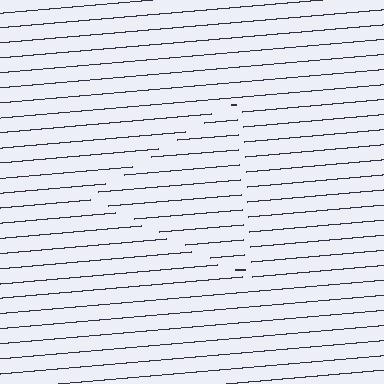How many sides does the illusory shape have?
3 sides — the line-ends trace a triangle.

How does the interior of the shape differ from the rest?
The interior of the shape contains the same grating, shifted by half a period — the contour is defined by the phase discontinuity where line-ends from the inner and outer gratings abut.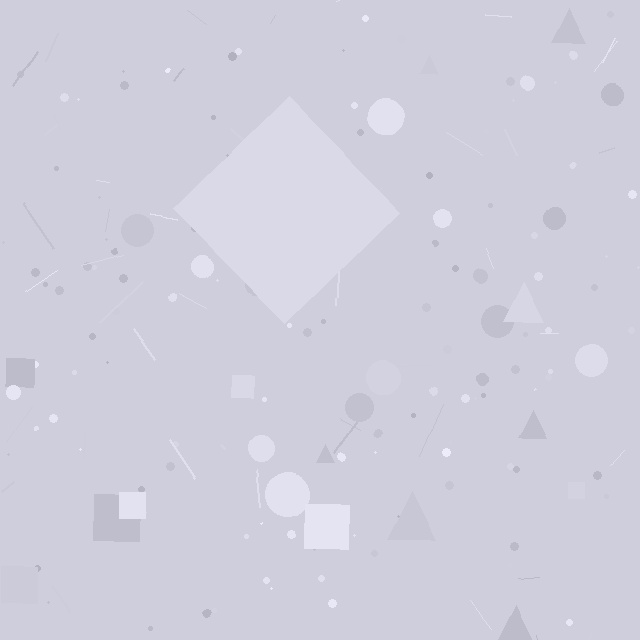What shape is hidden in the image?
A diamond is hidden in the image.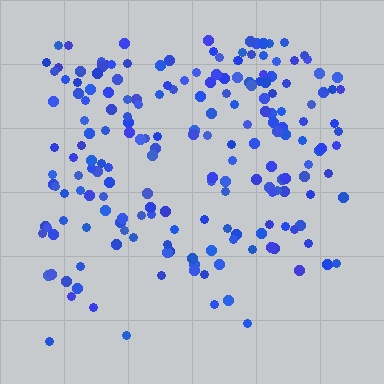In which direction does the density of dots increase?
From bottom to top, with the top side densest.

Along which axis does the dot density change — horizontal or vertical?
Vertical.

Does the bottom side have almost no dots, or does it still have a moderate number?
Still a moderate number, just noticeably fewer than the top.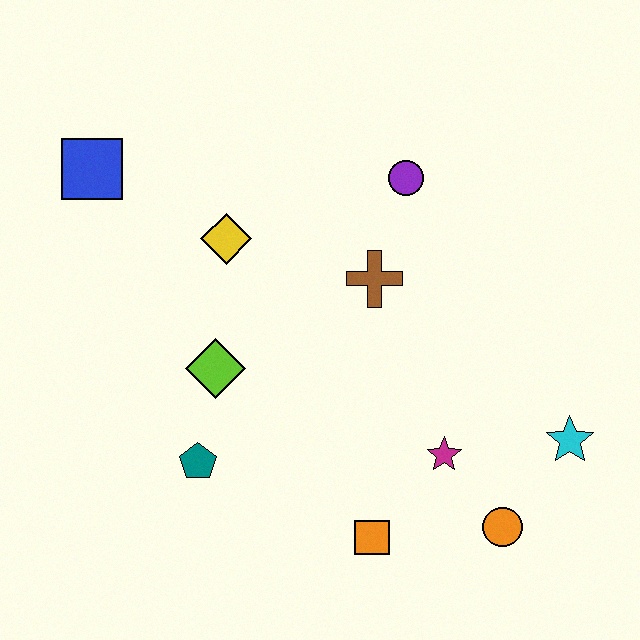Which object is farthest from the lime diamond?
The cyan star is farthest from the lime diamond.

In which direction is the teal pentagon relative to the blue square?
The teal pentagon is below the blue square.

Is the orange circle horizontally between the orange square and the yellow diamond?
No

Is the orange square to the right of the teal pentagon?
Yes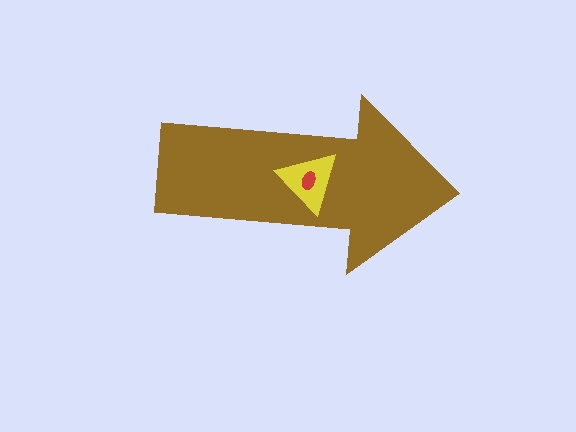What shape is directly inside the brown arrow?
The yellow triangle.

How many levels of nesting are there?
3.